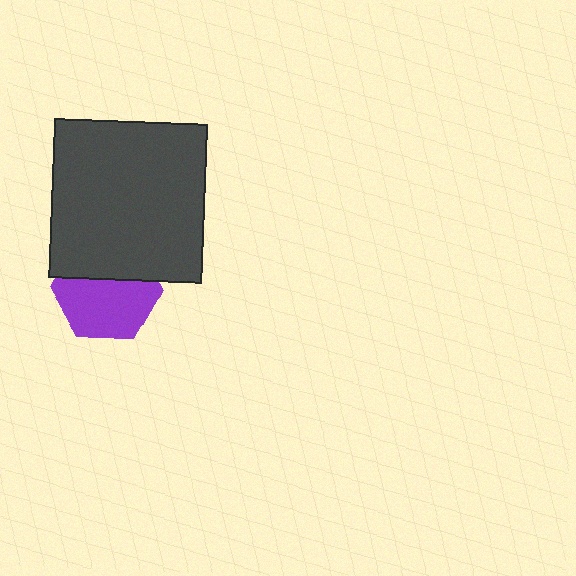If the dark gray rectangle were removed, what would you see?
You would see the complete purple hexagon.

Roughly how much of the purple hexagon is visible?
About half of it is visible (roughly 60%).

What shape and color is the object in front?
The object in front is a dark gray rectangle.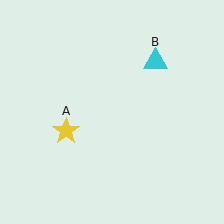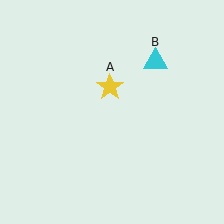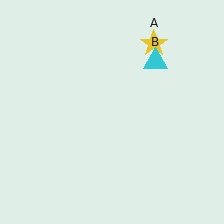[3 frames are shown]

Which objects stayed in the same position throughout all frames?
Cyan triangle (object B) remained stationary.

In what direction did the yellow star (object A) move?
The yellow star (object A) moved up and to the right.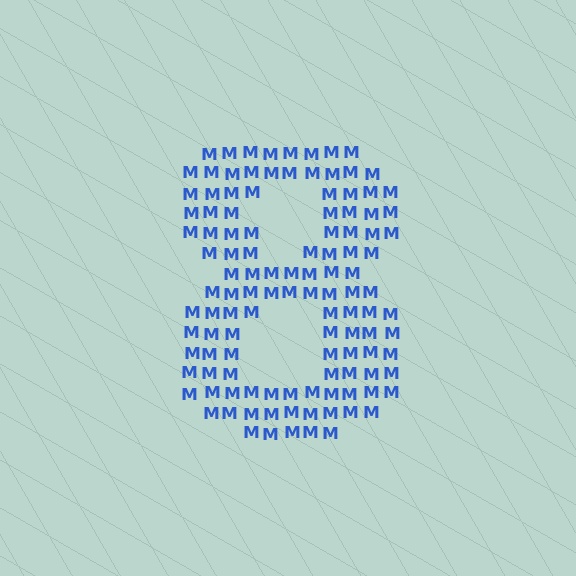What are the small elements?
The small elements are letter M's.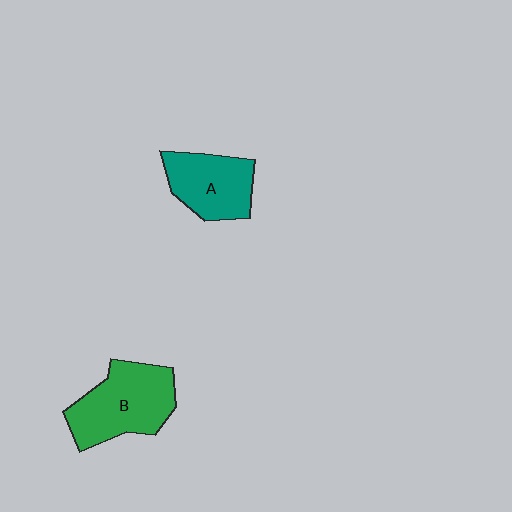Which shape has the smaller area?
Shape A (teal).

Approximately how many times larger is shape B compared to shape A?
Approximately 1.3 times.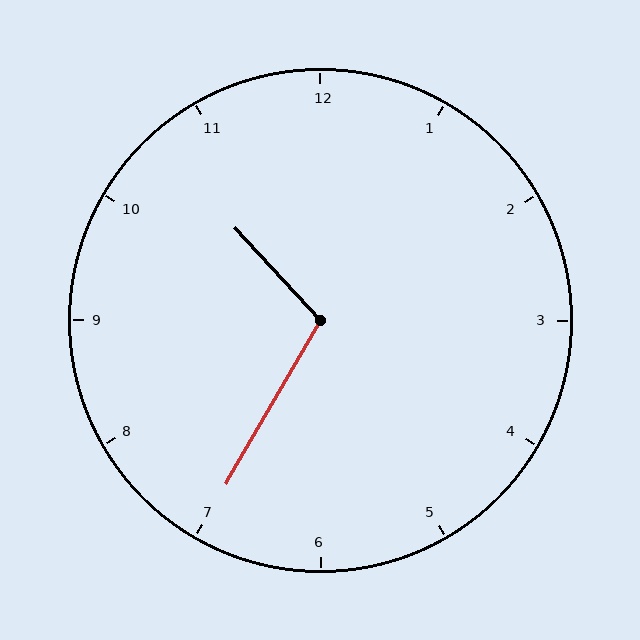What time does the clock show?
10:35.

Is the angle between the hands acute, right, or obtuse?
It is obtuse.